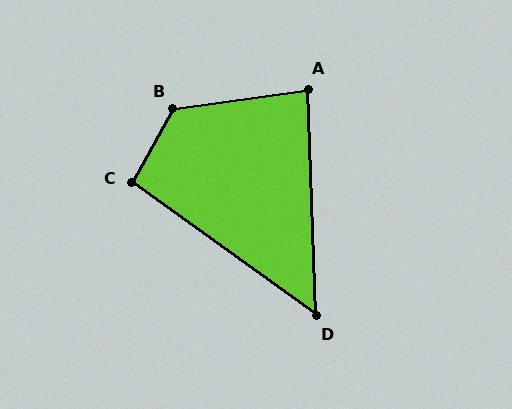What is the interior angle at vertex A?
Approximately 84 degrees (acute).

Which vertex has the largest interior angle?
B, at approximately 128 degrees.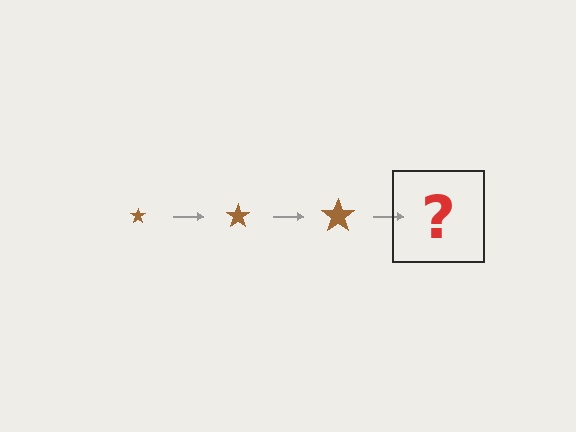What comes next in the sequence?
The next element should be a brown star, larger than the previous one.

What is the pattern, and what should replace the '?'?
The pattern is that the star gets progressively larger each step. The '?' should be a brown star, larger than the previous one.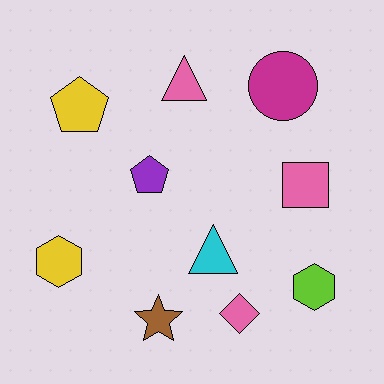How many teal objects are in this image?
There are no teal objects.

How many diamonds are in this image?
There is 1 diamond.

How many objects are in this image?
There are 10 objects.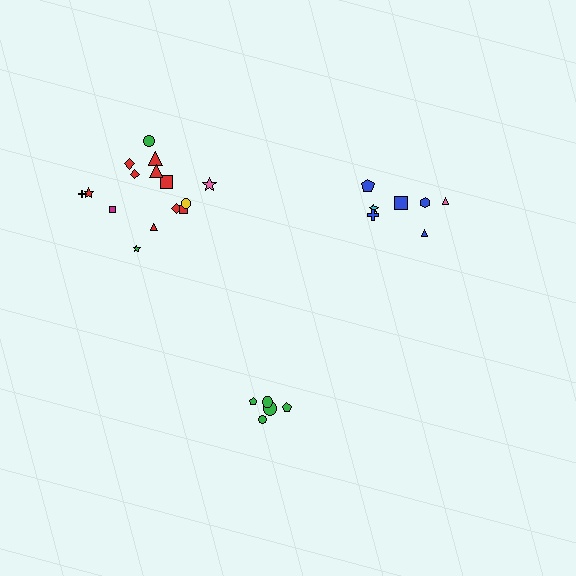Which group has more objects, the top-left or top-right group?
The top-left group.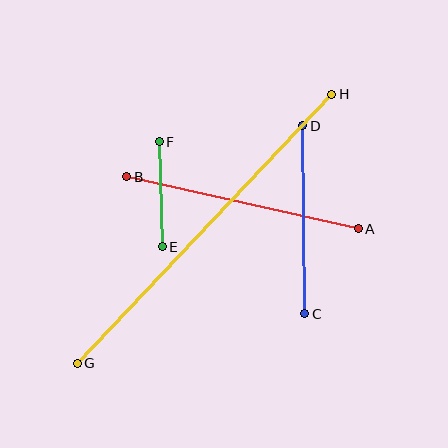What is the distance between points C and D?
The distance is approximately 188 pixels.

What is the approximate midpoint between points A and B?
The midpoint is at approximately (242, 203) pixels.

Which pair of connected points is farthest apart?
Points G and H are farthest apart.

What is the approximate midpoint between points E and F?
The midpoint is at approximately (161, 194) pixels.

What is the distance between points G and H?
The distance is approximately 370 pixels.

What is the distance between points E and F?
The distance is approximately 105 pixels.